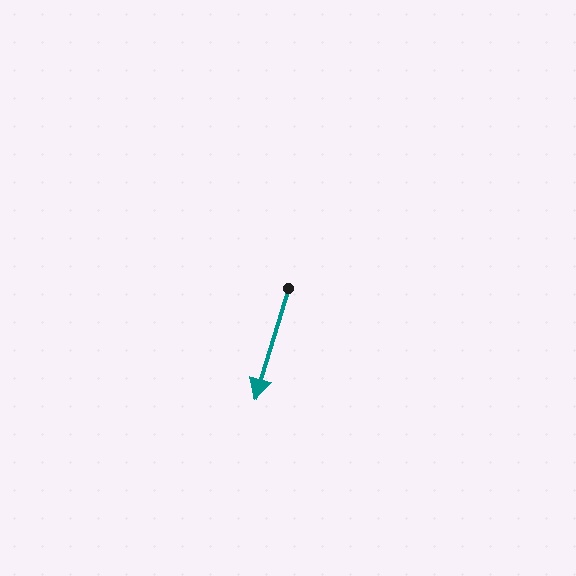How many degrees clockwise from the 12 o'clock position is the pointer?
Approximately 197 degrees.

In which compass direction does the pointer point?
South.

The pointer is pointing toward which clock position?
Roughly 7 o'clock.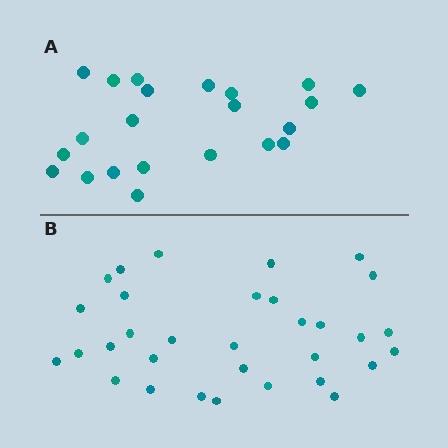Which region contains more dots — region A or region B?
Region B (the bottom region) has more dots.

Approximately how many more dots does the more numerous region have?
Region B has roughly 10 or so more dots than region A.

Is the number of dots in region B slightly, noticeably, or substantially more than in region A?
Region B has substantially more. The ratio is roughly 1.5 to 1.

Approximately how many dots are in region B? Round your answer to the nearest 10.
About 30 dots. (The exact count is 32, which rounds to 30.)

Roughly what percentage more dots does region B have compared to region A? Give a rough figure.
About 45% more.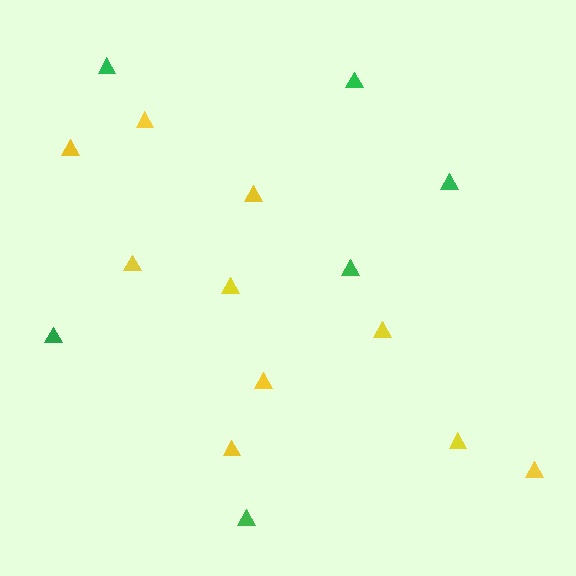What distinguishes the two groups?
There are 2 groups: one group of green triangles (6) and one group of yellow triangles (10).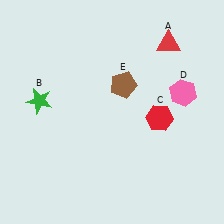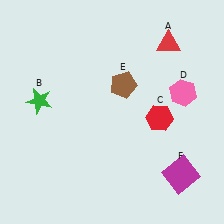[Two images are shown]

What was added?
A magenta square (F) was added in Image 2.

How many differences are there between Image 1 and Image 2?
There is 1 difference between the two images.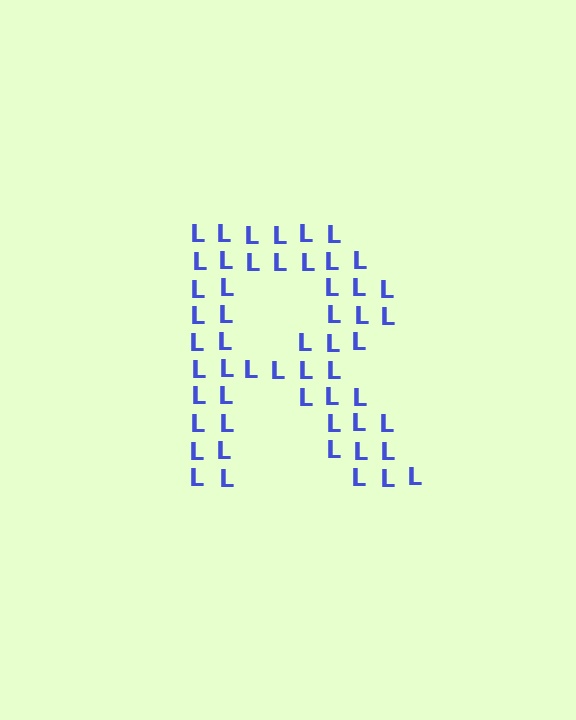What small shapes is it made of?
It is made of small letter L's.